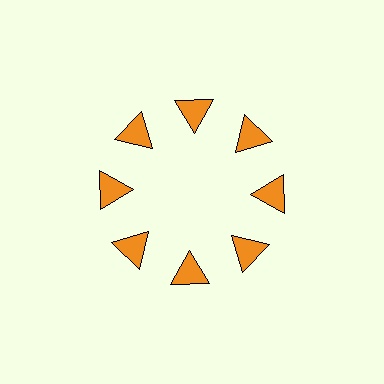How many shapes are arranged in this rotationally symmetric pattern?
There are 8 shapes, arranged in 8 groups of 1.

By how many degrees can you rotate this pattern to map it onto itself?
The pattern maps onto itself every 45 degrees of rotation.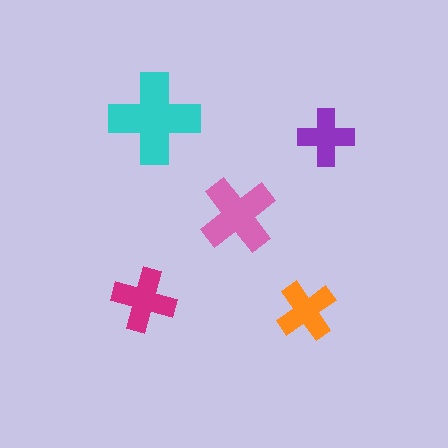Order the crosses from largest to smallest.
the cyan one, the pink one, the magenta one, the orange one, the purple one.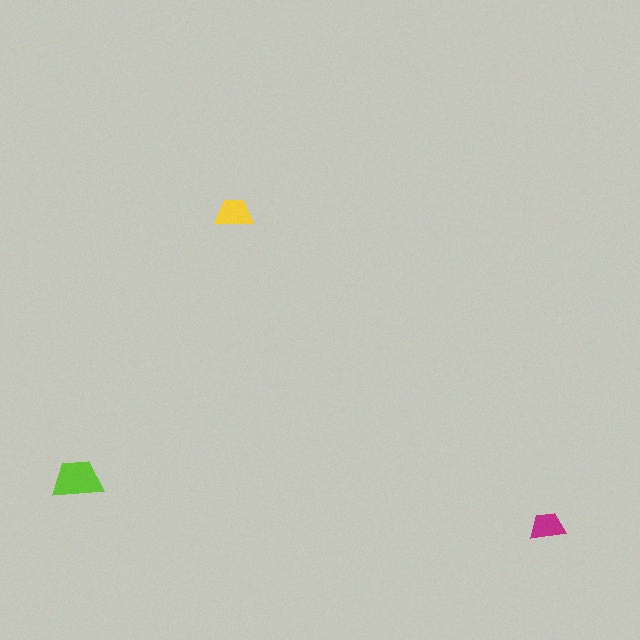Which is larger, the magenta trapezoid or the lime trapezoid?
The lime one.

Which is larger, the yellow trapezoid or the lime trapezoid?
The lime one.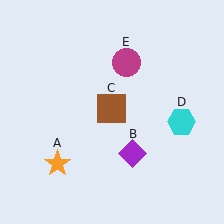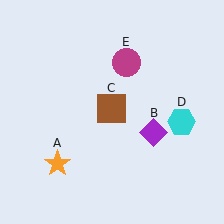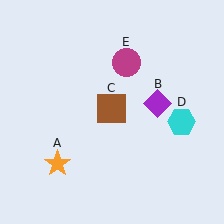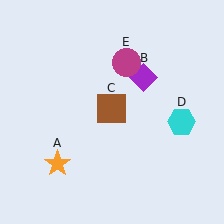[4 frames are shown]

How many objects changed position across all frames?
1 object changed position: purple diamond (object B).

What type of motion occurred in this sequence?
The purple diamond (object B) rotated counterclockwise around the center of the scene.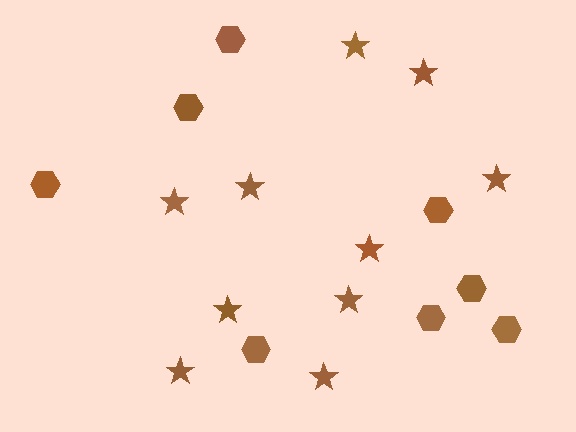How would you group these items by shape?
There are 2 groups: one group of stars (10) and one group of hexagons (8).